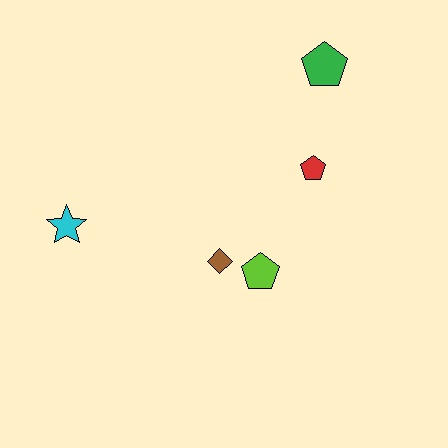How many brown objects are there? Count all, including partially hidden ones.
There is 1 brown object.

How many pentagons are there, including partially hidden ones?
There are 3 pentagons.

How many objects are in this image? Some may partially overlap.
There are 5 objects.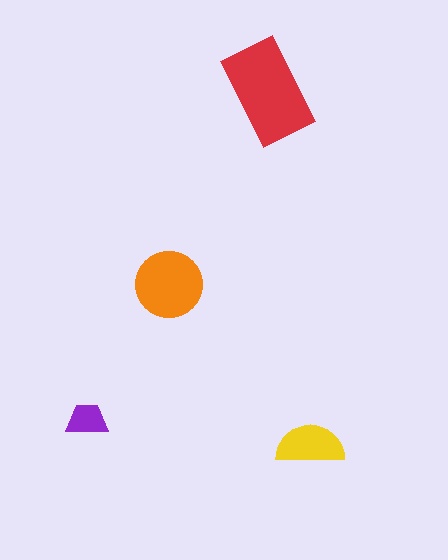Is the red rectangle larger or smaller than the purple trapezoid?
Larger.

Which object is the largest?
The red rectangle.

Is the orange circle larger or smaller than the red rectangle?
Smaller.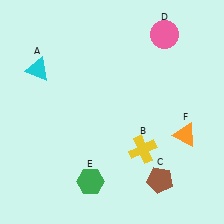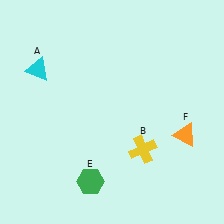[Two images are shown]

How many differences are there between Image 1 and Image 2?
There are 2 differences between the two images.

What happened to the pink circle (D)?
The pink circle (D) was removed in Image 2. It was in the top-right area of Image 1.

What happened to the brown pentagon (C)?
The brown pentagon (C) was removed in Image 2. It was in the bottom-right area of Image 1.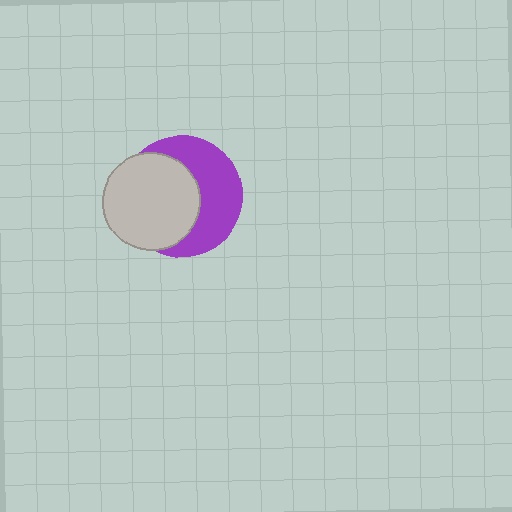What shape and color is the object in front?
The object in front is a light gray circle.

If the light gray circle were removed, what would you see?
You would see the complete purple circle.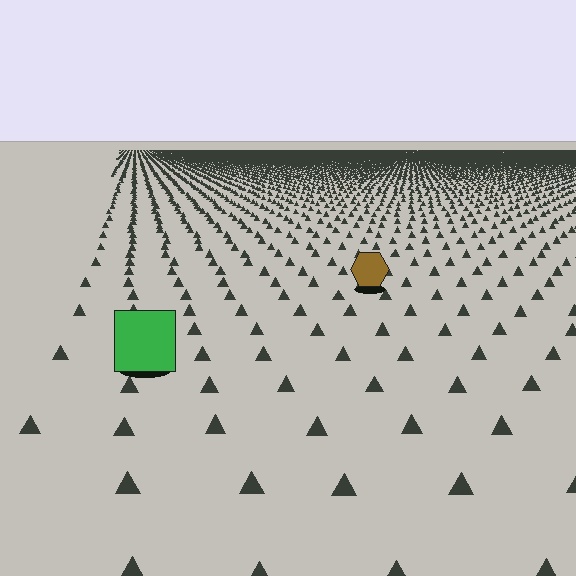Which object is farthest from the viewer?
The brown hexagon is farthest from the viewer. It appears smaller and the ground texture around it is denser.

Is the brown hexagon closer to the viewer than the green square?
No. The green square is closer — you can tell from the texture gradient: the ground texture is coarser near it.